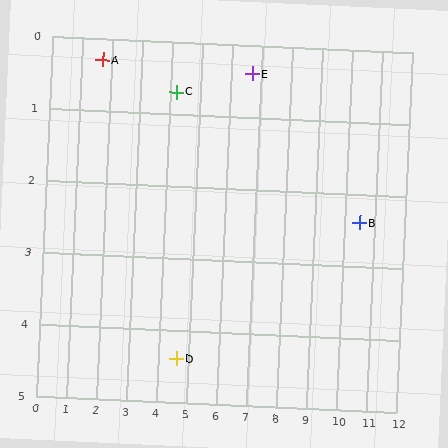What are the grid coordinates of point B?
Point B is at approximately (10.5, 2.4).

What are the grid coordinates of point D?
Point D is at approximately (4.6, 4.4).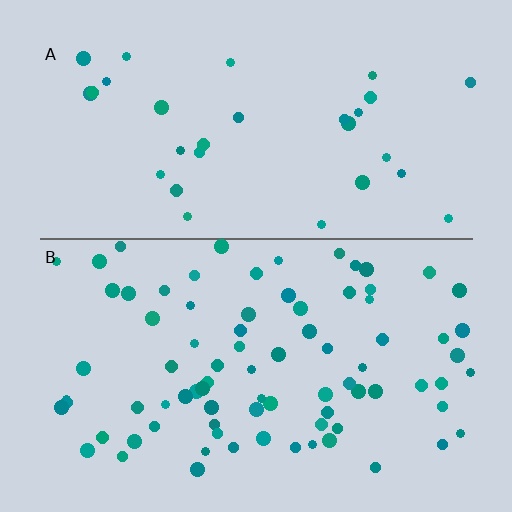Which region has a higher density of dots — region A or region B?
B (the bottom).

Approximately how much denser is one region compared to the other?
Approximately 2.7× — region B over region A.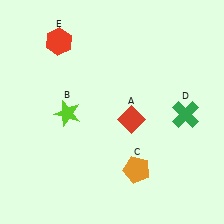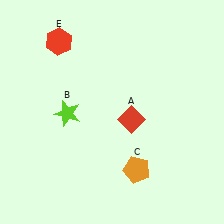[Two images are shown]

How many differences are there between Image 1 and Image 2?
There is 1 difference between the two images.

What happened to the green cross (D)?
The green cross (D) was removed in Image 2. It was in the bottom-right area of Image 1.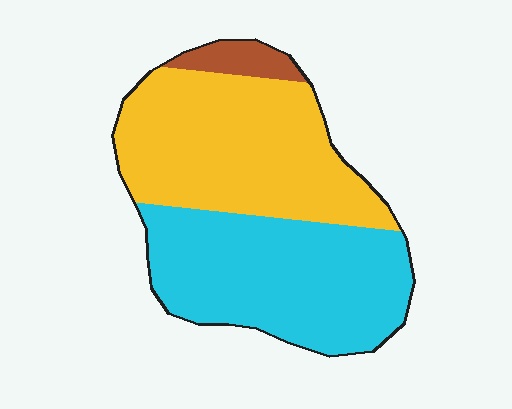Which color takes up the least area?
Brown, at roughly 5%.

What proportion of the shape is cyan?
Cyan covers roughly 45% of the shape.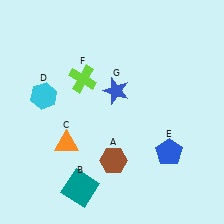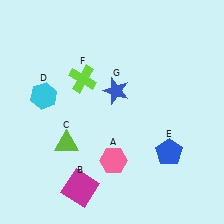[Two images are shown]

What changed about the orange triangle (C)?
In Image 1, C is orange. In Image 2, it changed to lime.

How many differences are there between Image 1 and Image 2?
There are 3 differences between the two images.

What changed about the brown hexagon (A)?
In Image 1, A is brown. In Image 2, it changed to pink.